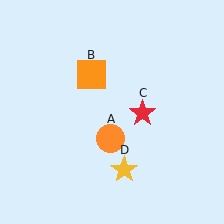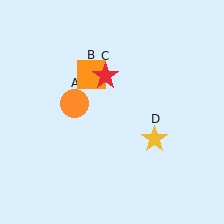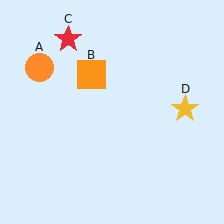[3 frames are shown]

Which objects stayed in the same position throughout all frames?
Orange square (object B) remained stationary.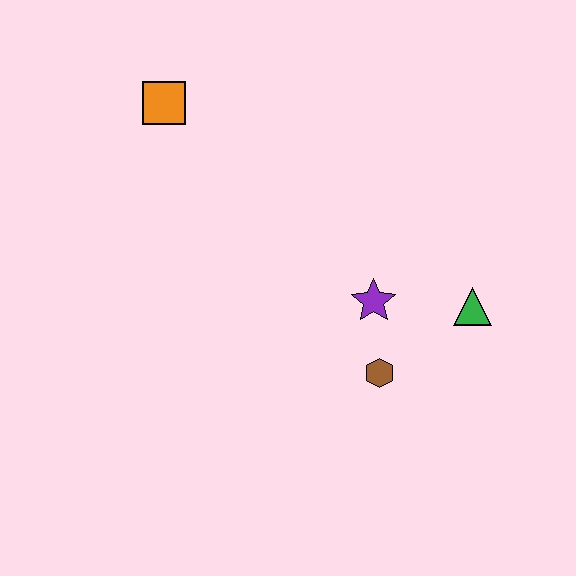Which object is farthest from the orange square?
The green triangle is farthest from the orange square.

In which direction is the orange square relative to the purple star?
The orange square is to the left of the purple star.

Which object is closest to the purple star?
The brown hexagon is closest to the purple star.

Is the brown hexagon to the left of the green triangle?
Yes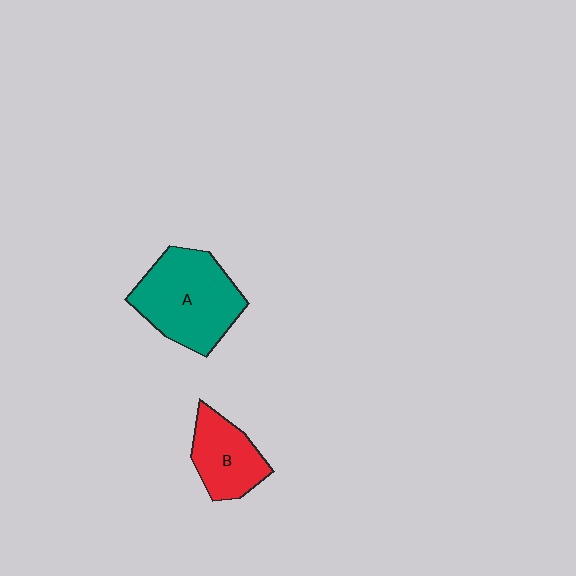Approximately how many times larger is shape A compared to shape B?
Approximately 1.6 times.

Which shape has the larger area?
Shape A (teal).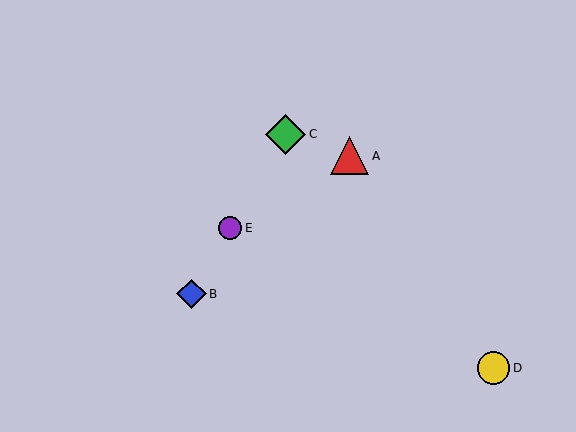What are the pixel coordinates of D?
Object D is at (494, 368).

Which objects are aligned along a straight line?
Objects B, C, E are aligned along a straight line.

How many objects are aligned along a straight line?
3 objects (B, C, E) are aligned along a straight line.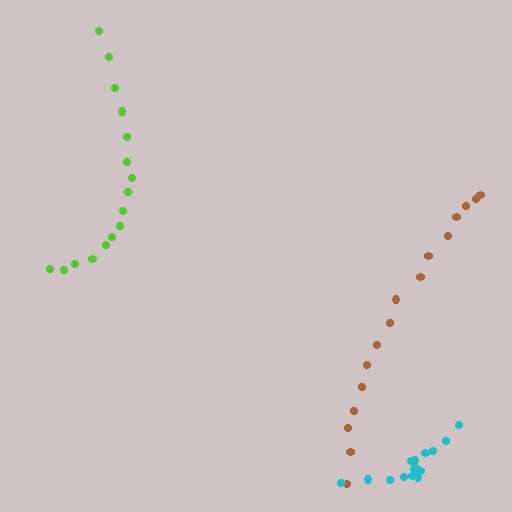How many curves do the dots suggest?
There are 3 distinct paths.